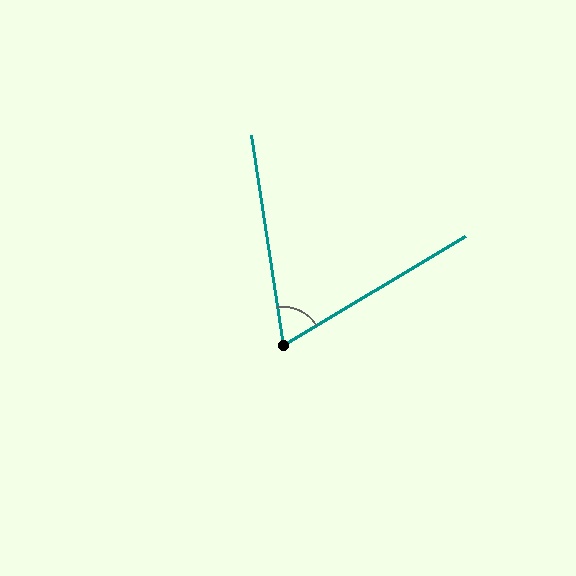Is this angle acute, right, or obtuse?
It is acute.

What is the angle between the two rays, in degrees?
Approximately 68 degrees.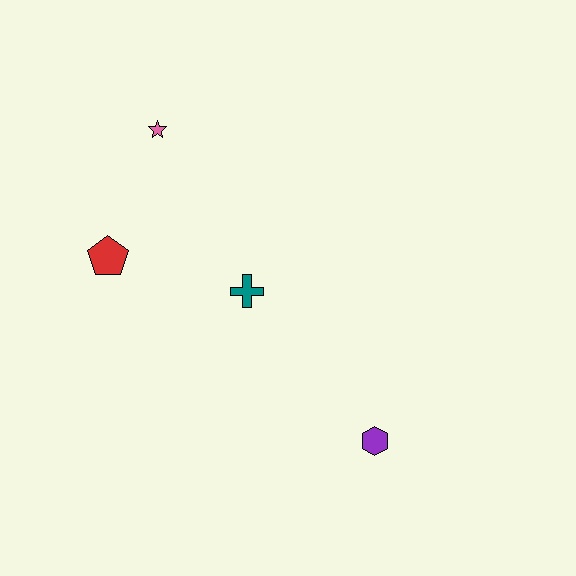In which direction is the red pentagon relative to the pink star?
The red pentagon is below the pink star.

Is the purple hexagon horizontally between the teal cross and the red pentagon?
No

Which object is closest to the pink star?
The red pentagon is closest to the pink star.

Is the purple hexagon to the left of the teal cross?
No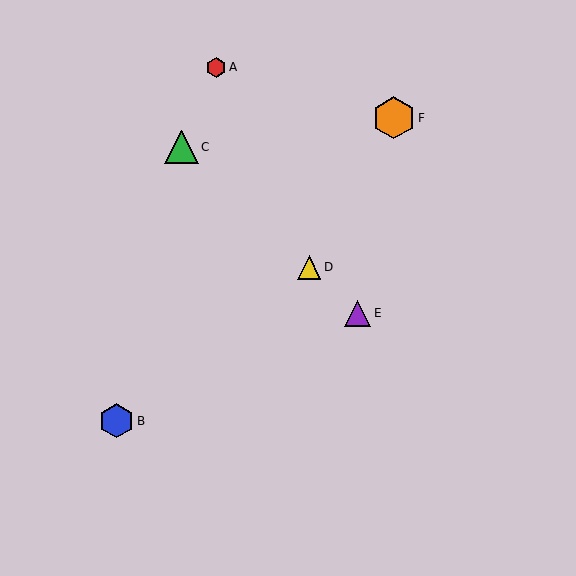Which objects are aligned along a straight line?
Objects C, D, E are aligned along a straight line.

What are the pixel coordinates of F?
Object F is at (394, 118).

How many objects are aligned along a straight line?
3 objects (C, D, E) are aligned along a straight line.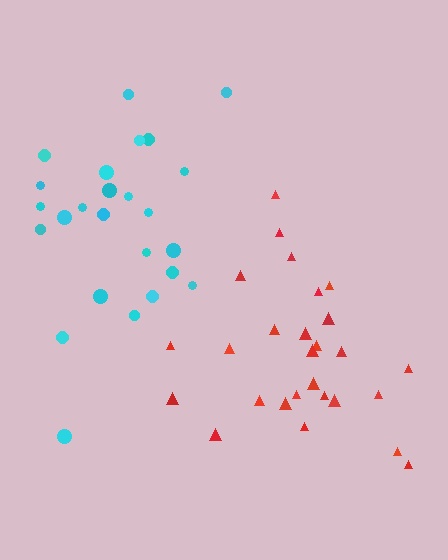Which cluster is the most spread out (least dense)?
Cyan.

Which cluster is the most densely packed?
Red.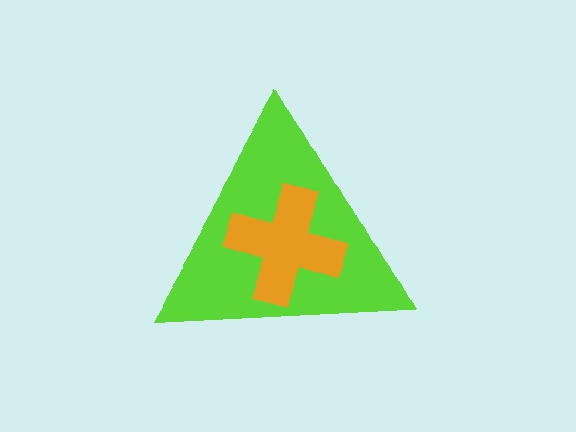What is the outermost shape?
The lime triangle.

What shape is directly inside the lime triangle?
The orange cross.